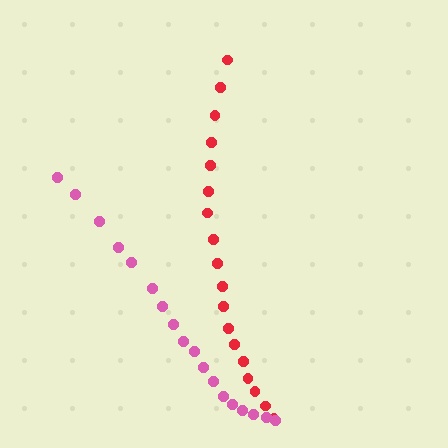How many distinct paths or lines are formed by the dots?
There are 2 distinct paths.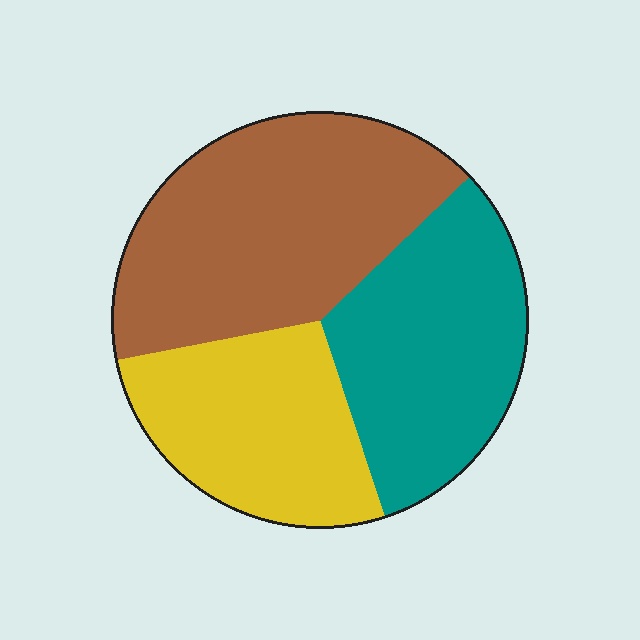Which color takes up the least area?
Yellow, at roughly 25%.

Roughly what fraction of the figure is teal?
Teal covers 32% of the figure.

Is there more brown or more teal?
Brown.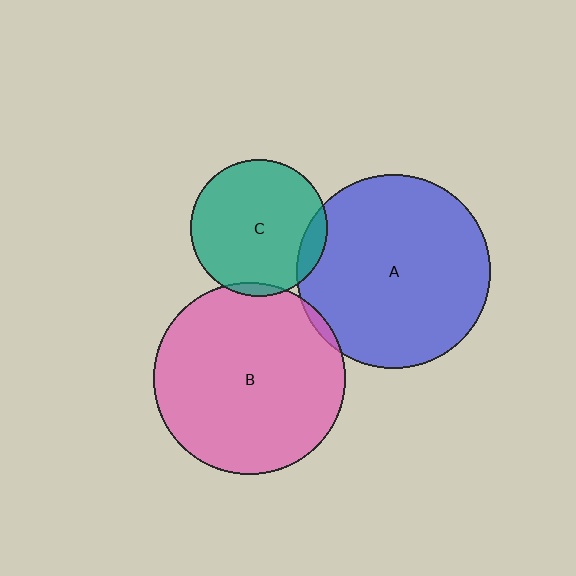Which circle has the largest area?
Circle A (blue).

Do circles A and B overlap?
Yes.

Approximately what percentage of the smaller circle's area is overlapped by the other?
Approximately 5%.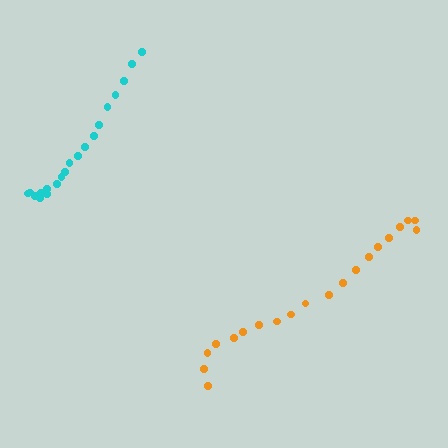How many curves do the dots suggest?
There are 2 distinct paths.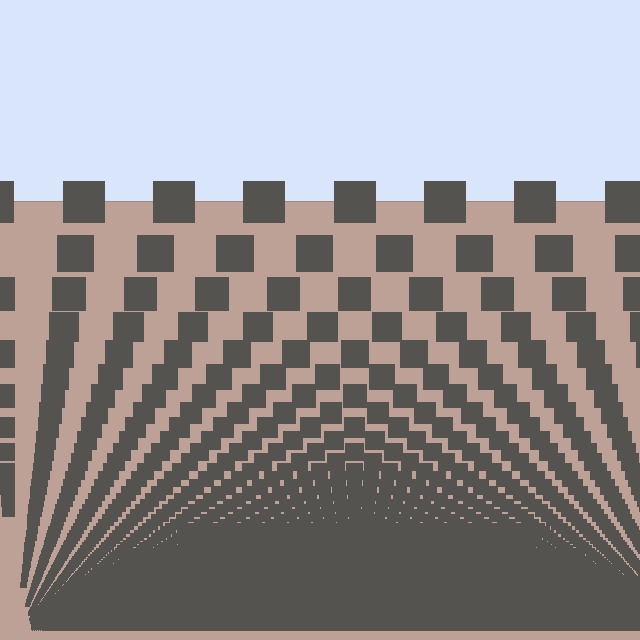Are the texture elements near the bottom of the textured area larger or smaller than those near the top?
Smaller. The gradient is inverted — elements near the bottom are smaller and denser.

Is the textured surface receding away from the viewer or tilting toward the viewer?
The surface appears to tilt toward the viewer. Texture elements get larger and sparser toward the top.